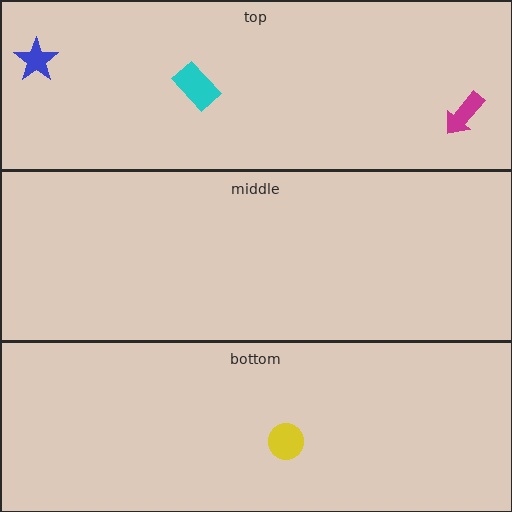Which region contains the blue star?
The top region.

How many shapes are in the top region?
3.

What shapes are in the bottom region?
The yellow circle.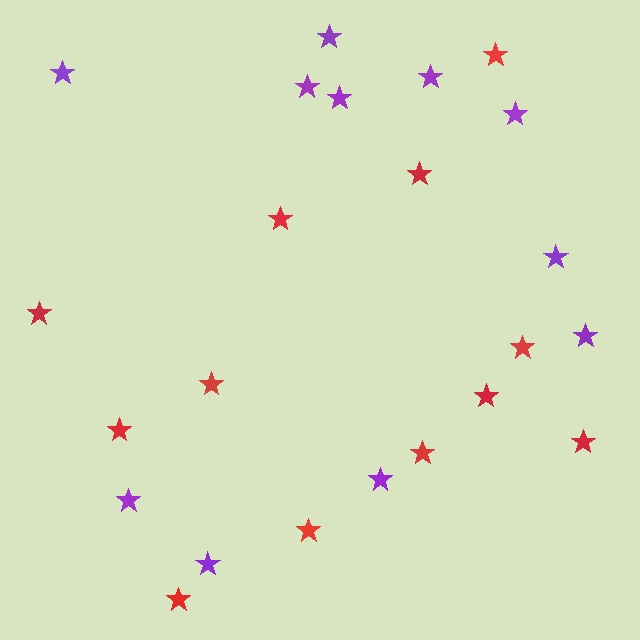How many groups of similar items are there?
There are 2 groups: one group of red stars (12) and one group of purple stars (11).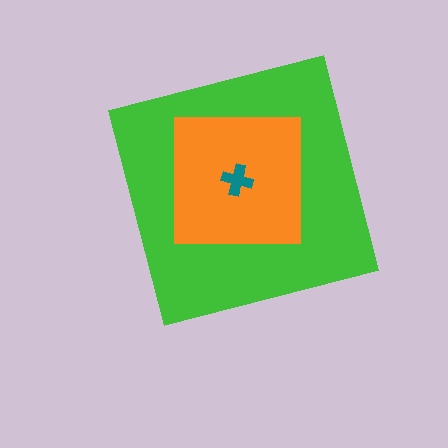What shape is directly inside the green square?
The orange square.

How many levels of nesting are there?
3.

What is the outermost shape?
The green square.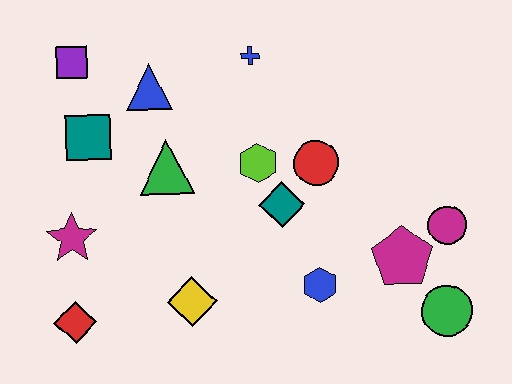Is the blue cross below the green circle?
No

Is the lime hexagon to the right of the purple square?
Yes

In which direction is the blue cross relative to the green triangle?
The blue cross is above the green triangle.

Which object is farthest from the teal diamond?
The purple square is farthest from the teal diamond.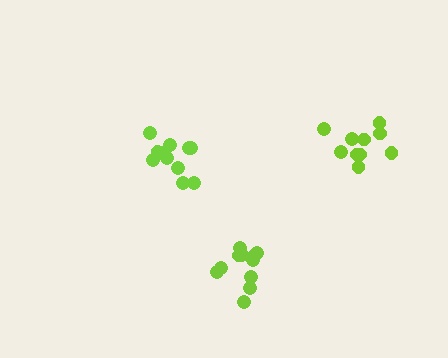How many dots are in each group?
Group 1: 10 dots, Group 2: 11 dots, Group 3: 11 dots (32 total).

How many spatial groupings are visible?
There are 3 spatial groupings.